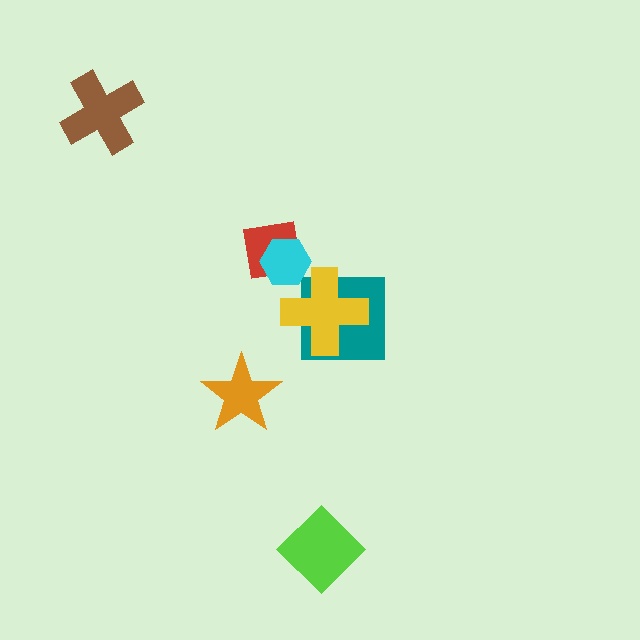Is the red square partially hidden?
Yes, it is partially covered by another shape.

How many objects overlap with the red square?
1 object overlaps with the red square.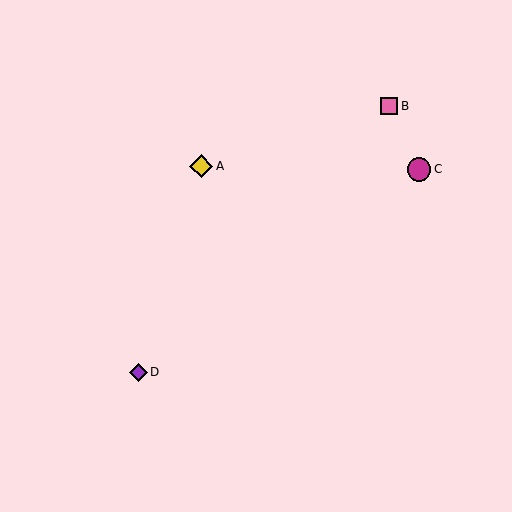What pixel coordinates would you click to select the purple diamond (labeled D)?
Click at (139, 372) to select the purple diamond D.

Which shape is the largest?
The magenta circle (labeled C) is the largest.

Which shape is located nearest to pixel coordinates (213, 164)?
The yellow diamond (labeled A) at (201, 166) is nearest to that location.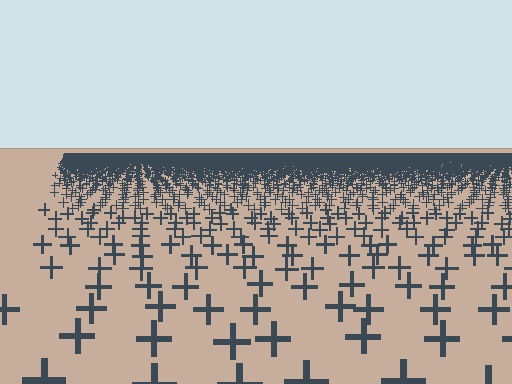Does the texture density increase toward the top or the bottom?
Density increases toward the top.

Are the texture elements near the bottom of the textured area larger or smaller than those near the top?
Larger. Near the bottom, elements are closer to the viewer and appear at a bigger on-screen size.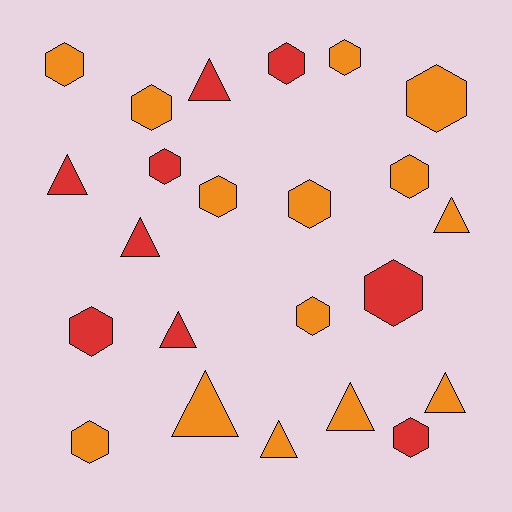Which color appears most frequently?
Orange, with 14 objects.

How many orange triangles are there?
There are 5 orange triangles.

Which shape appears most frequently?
Hexagon, with 14 objects.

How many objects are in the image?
There are 23 objects.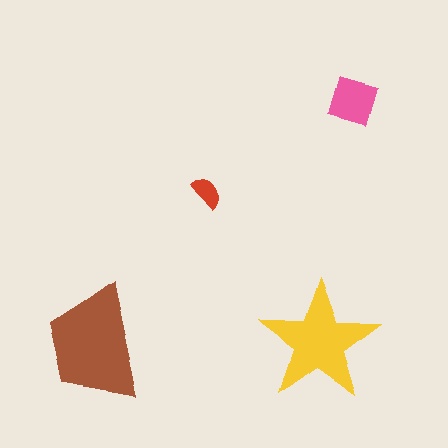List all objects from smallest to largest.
The red semicircle, the pink diamond, the yellow star, the brown trapezoid.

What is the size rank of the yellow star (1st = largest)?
2nd.